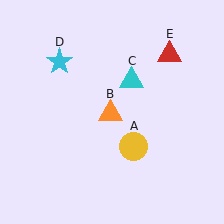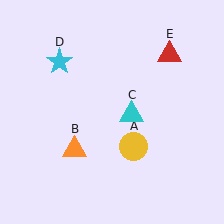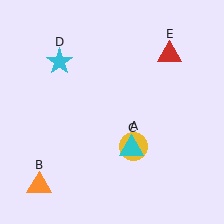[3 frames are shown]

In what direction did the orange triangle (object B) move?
The orange triangle (object B) moved down and to the left.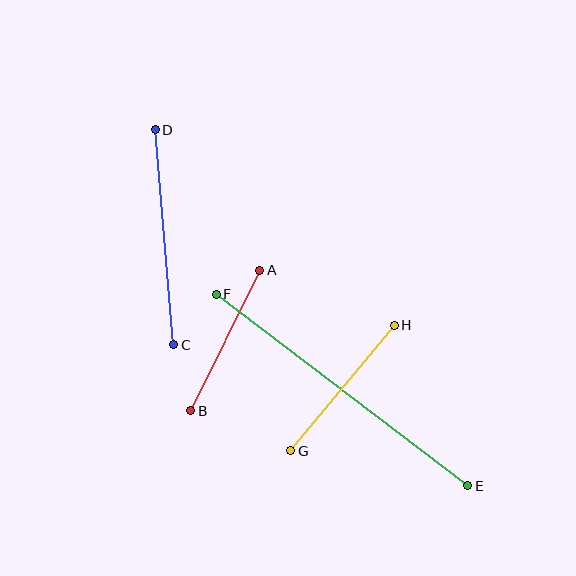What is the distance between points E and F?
The distance is approximately 316 pixels.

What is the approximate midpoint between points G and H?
The midpoint is at approximately (343, 388) pixels.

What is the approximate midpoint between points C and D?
The midpoint is at approximately (164, 237) pixels.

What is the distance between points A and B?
The distance is approximately 156 pixels.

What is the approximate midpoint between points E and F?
The midpoint is at approximately (342, 390) pixels.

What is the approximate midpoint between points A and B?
The midpoint is at approximately (225, 340) pixels.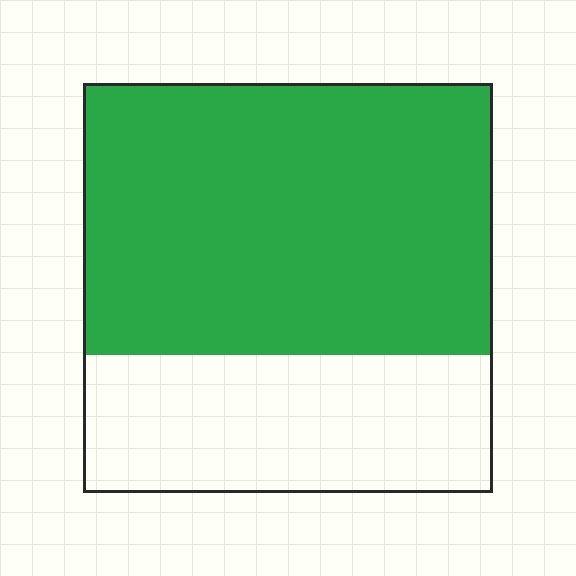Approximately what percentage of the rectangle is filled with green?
Approximately 65%.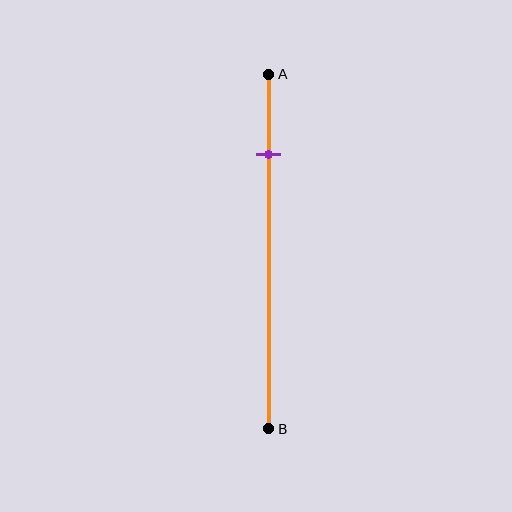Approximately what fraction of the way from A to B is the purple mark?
The purple mark is approximately 25% of the way from A to B.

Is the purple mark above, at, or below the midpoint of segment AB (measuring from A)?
The purple mark is above the midpoint of segment AB.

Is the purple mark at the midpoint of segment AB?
No, the mark is at about 25% from A, not at the 50% midpoint.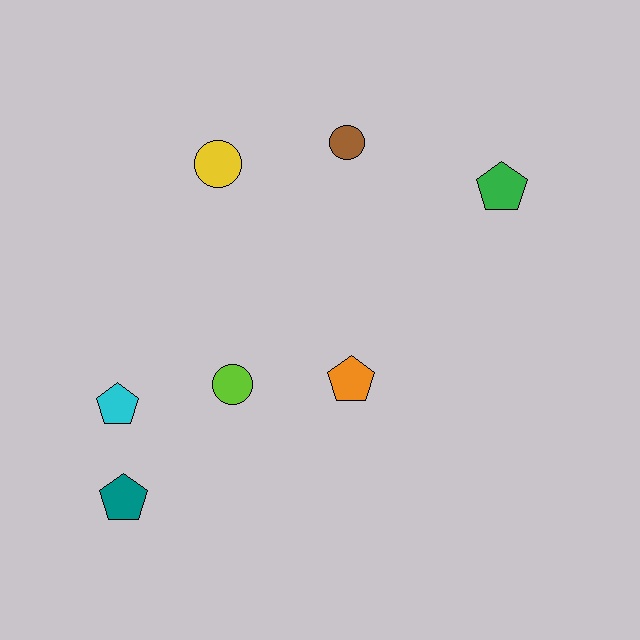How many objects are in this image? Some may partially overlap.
There are 7 objects.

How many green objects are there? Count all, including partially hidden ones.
There is 1 green object.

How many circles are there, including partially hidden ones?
There are 3 circles.